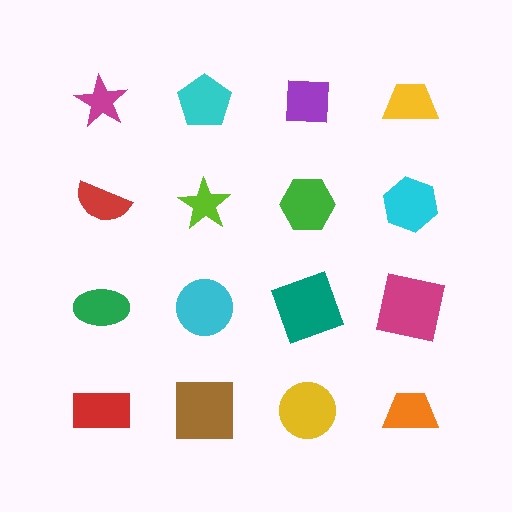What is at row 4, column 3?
A yellow circle.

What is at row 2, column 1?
A red semicircle.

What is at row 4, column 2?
A brown square.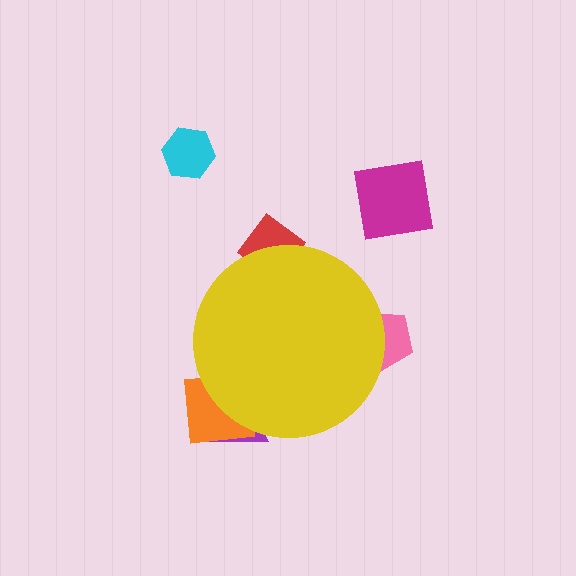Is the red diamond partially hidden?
Yes, the red diamond is partially hidden behind the yellow circle.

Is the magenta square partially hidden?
No, the magenta square is fully visible.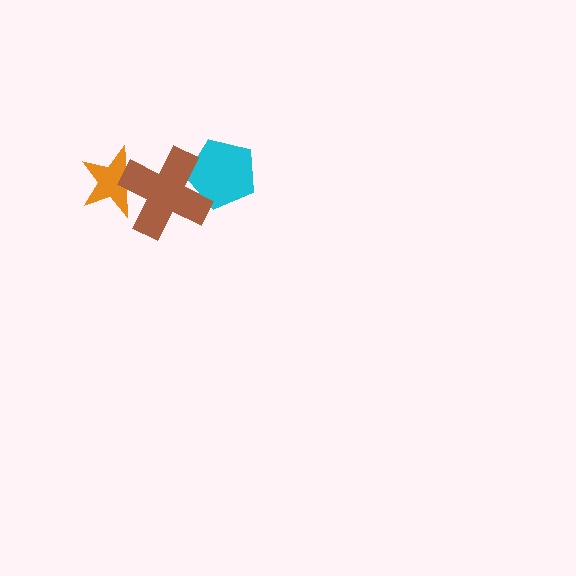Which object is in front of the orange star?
The brown cross is in front of the orange star.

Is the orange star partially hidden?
Yes, it is partially covered by another shape.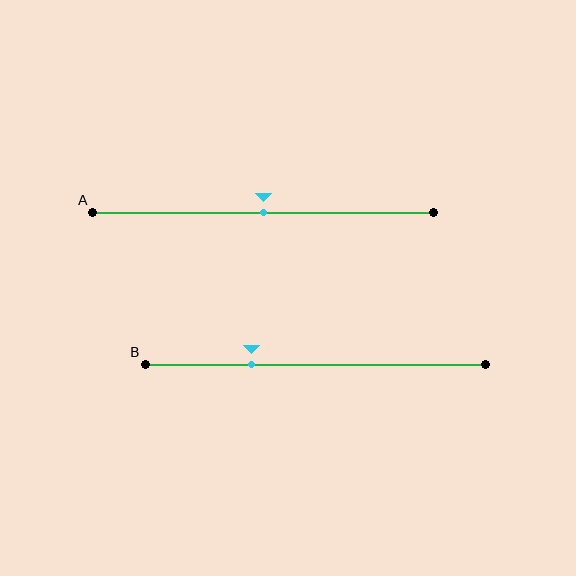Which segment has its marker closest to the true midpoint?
Segment A has its marker closest to the true midpoint.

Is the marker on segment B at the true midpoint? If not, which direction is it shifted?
No, the marker on segment B is shifted to the left by about 19% of the segment length.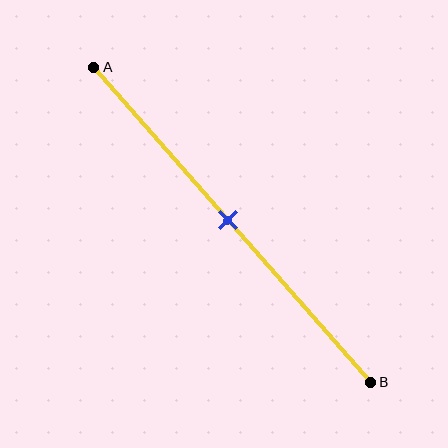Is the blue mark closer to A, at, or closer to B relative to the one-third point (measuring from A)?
The blue mark is closer to point B than the one-third point of segment AB.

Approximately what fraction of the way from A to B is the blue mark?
The blue mark is approximately 50% of the way from A to B.